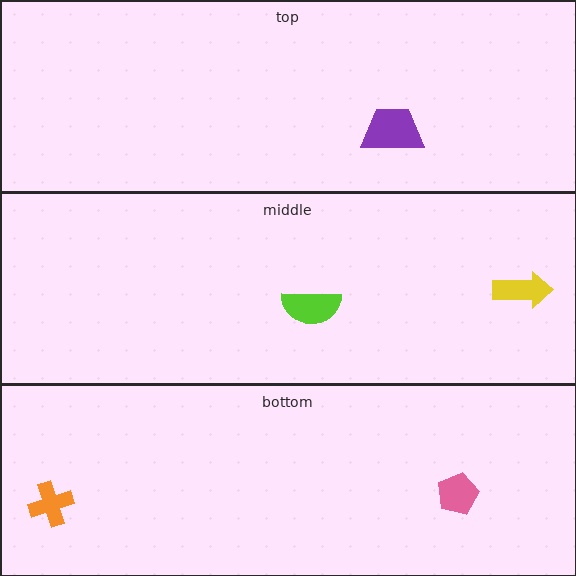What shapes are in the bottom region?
The pink pentagon, the orange cross.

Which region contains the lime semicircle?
The middle region.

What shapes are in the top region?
The purple trapezoid.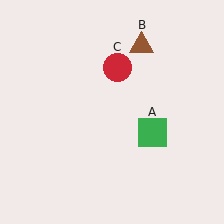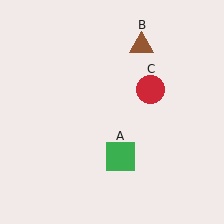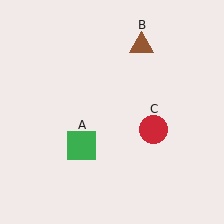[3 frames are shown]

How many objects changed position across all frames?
2 objects changed position: green square (object A), red circle (object C).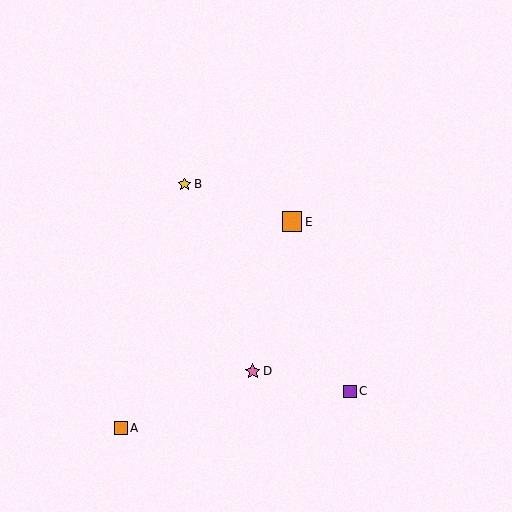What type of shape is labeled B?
Shape B is a yellow star.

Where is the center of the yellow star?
The center of the yellow star is at (185, 184).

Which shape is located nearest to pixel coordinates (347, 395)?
The purple square (labeled C) at (350, 391) is nearest to that location.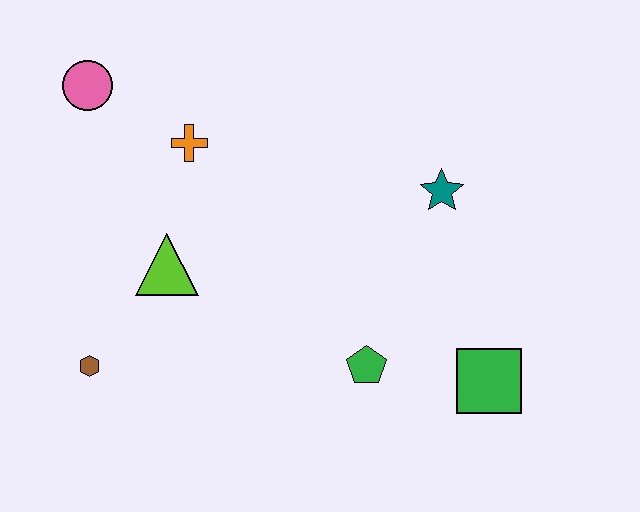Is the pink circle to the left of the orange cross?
Yes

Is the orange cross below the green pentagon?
No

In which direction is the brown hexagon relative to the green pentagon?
The brown hexagon is to the left of the green pentagon.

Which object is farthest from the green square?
The pink circle is farthest from the green square.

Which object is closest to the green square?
The green pentagon is closest to the green square.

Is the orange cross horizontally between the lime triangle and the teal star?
Yes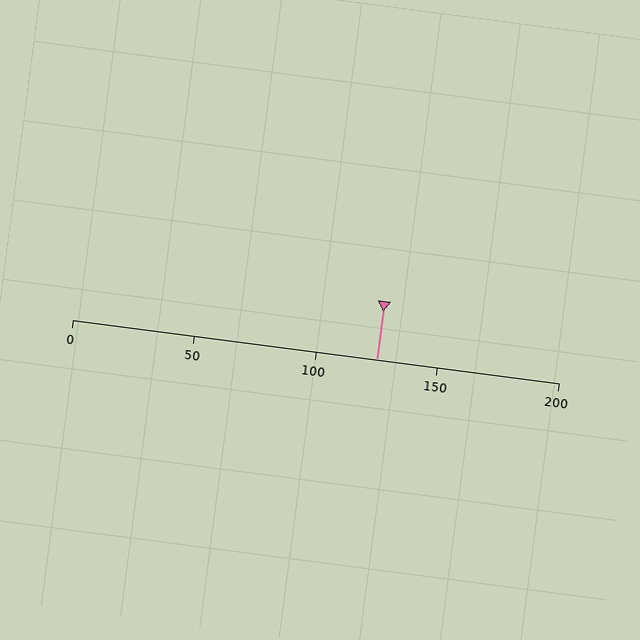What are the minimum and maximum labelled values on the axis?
The axis runs from 0 to 200.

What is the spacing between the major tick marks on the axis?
The major ticks are spaced 50 apart.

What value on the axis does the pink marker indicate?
The marker indicates approximately 125.